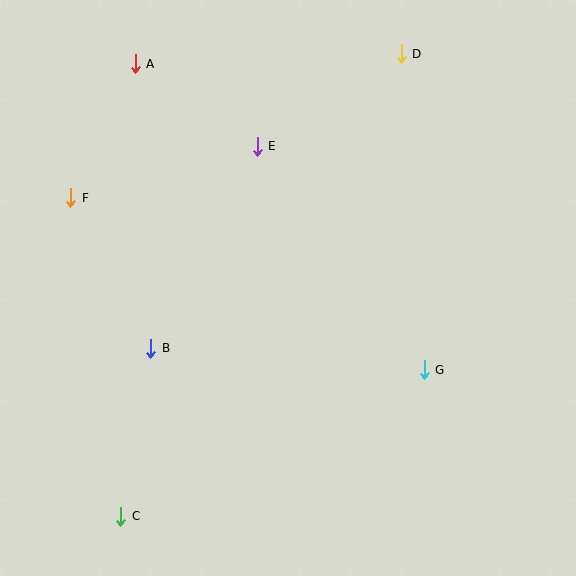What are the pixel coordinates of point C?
Point C is at (121, 516).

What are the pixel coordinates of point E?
Point E is at (257, 146).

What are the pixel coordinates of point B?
Point B is at (150, 348).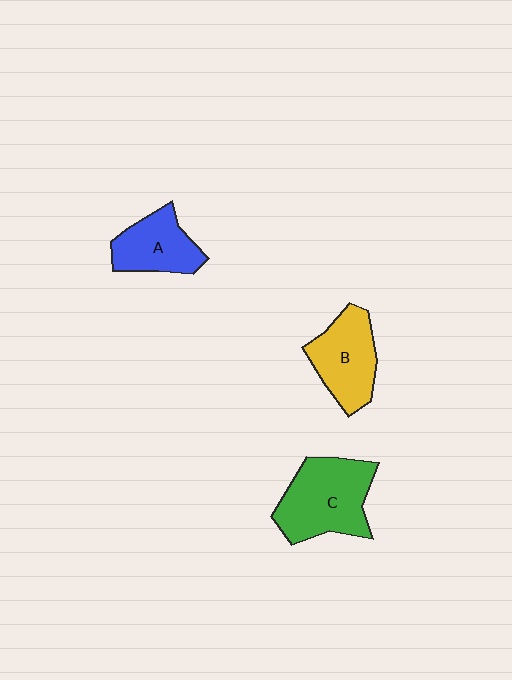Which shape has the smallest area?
Shape A (blue).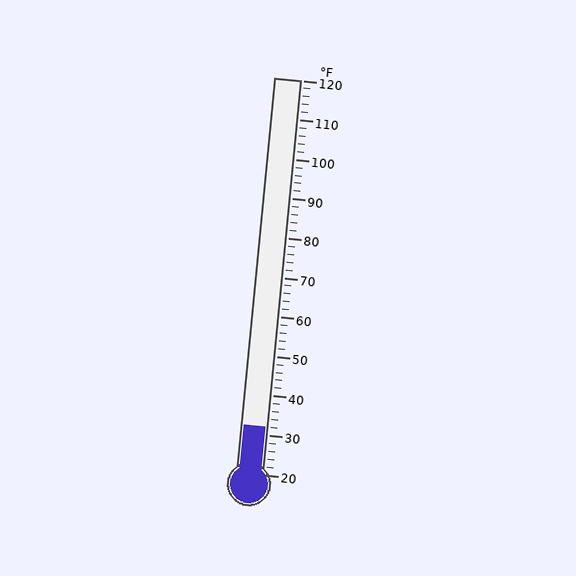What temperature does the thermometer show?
The thermometer shows approximately 32°F.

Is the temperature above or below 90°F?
The temperature is below 90°F.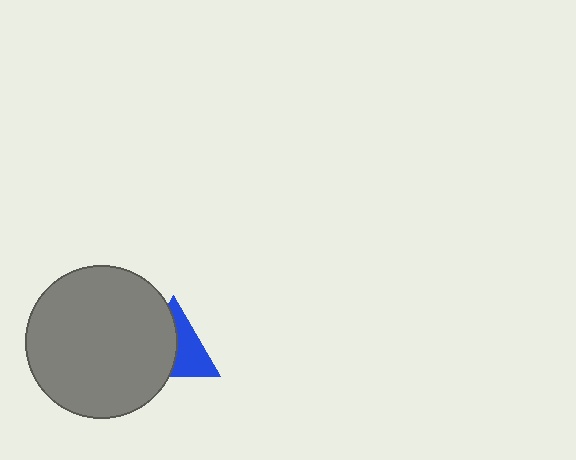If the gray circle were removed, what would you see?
You would see the complete blue triangle.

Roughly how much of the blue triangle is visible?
About half of it is visible (roughly 48%).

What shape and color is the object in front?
The object in front is a gray circle.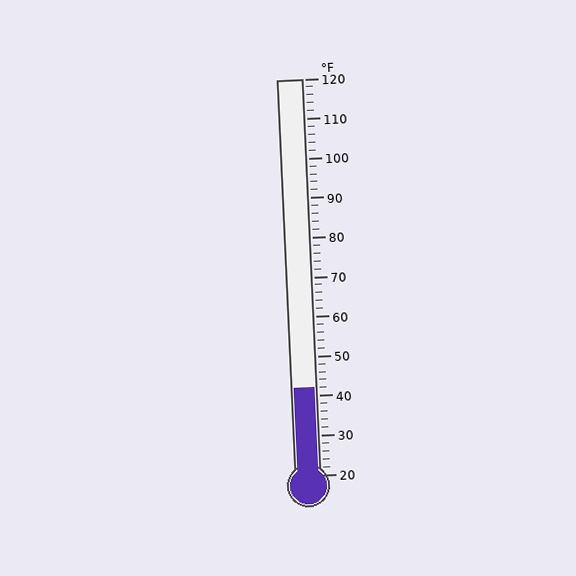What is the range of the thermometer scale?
The thermometer scale ranges from 20°F to 120°F.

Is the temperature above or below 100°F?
The temperature is below 100°F.